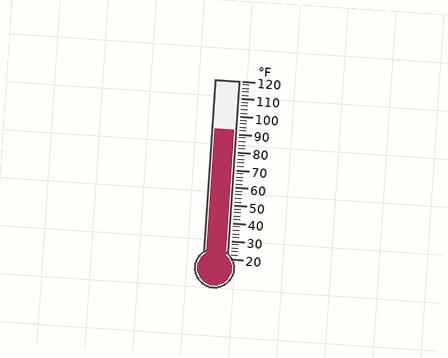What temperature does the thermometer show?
The thermometer shows approximately 92°F.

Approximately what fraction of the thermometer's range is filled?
The thermometer is filled to approximately 70% of its range.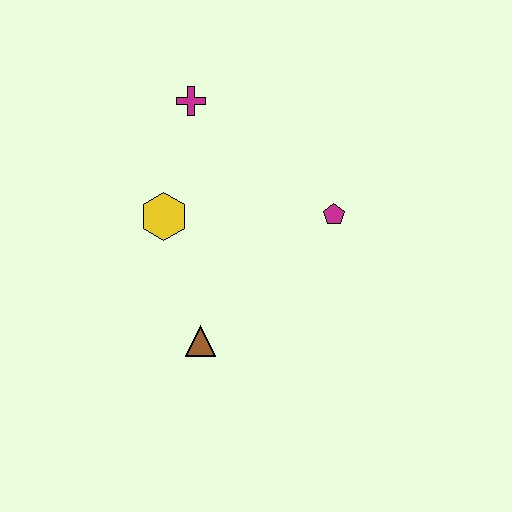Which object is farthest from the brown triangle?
The magenta cross is farthest from the brown triangle.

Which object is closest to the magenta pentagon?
The yellow hexagon is closest to the magenta pentagon.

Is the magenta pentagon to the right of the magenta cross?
Yes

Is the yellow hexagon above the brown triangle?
Yes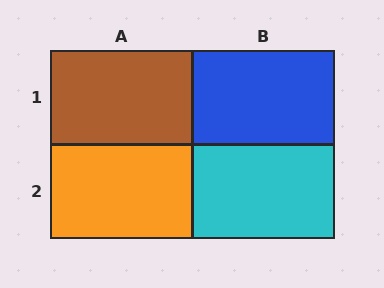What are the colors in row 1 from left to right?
Brown, blue.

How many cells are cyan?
1 cell is cyan.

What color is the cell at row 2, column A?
Orange.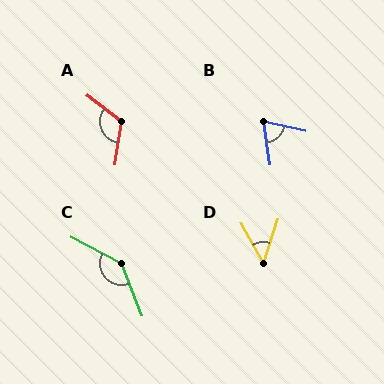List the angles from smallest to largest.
D (47°), B (68°), A (120°), C (140°).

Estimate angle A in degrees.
Approximately 120 degrees.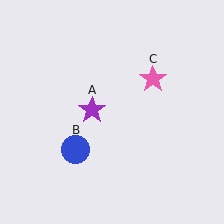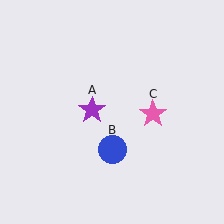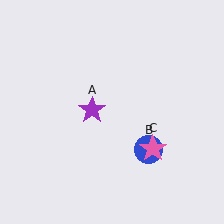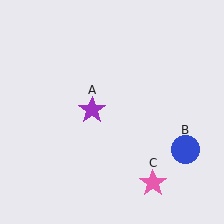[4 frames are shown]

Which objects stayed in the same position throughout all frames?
Purple star (object A) remained stationary.